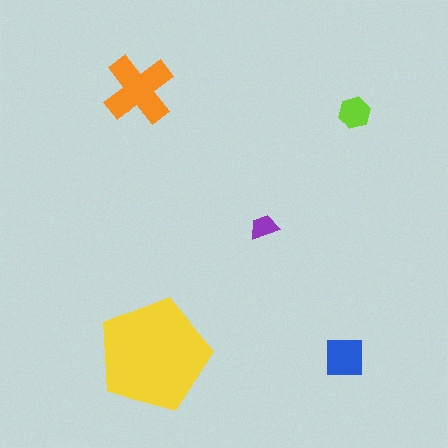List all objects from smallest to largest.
The purple trapezoid, the lime hexagon, the blue square, the orange cross, the yellow pentagon.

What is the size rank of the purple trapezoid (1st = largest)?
5th.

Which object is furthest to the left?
The orange cross is leftmost.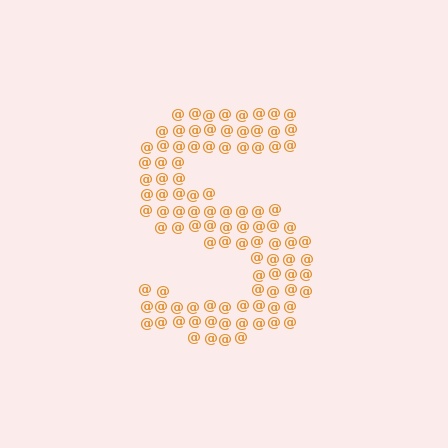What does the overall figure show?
The overall figure shows the letter S.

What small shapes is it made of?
It is made of small at signs.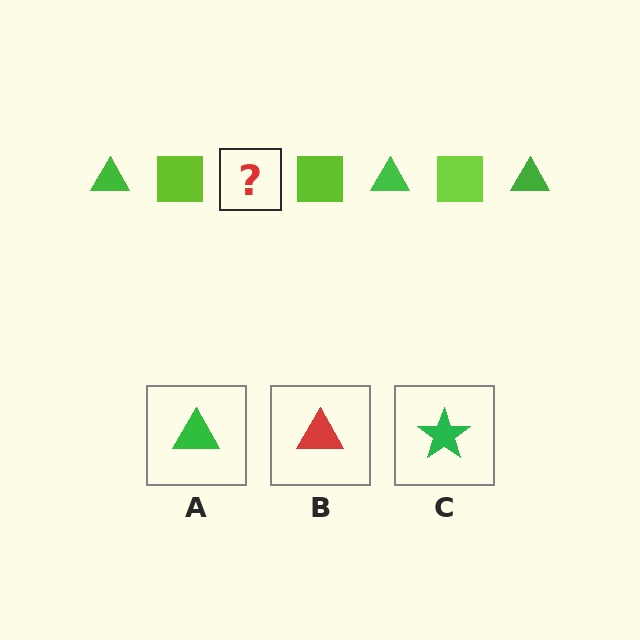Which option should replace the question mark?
Option A.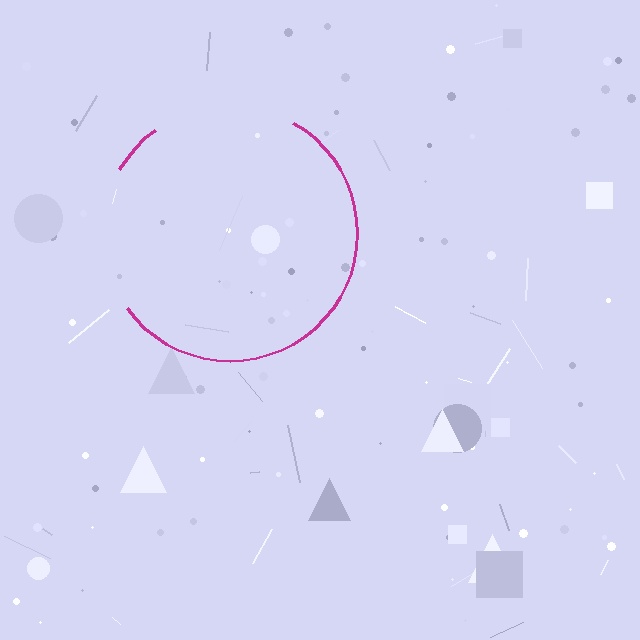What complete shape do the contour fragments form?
The contour fragments form a circle.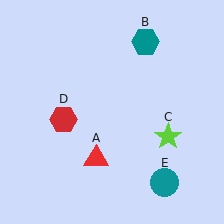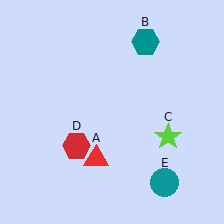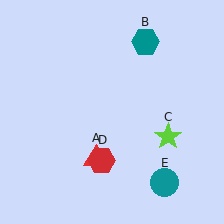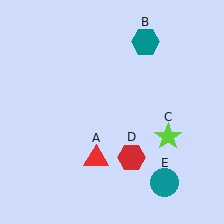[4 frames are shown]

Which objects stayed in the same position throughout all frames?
Red triangle (object A) and teal hexagon (object B) and lime star (object C) and teal circle (object E) remained stationary.